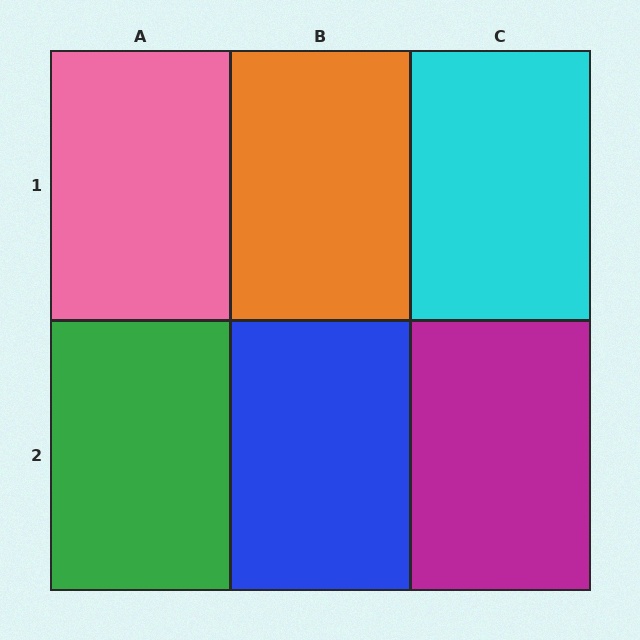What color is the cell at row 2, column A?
Green.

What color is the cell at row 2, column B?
Blue.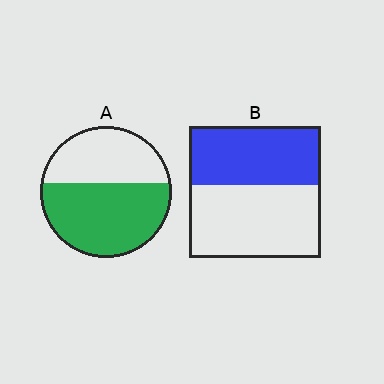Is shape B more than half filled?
No.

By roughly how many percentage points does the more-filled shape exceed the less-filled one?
By roughly 15 percentage points (A over B).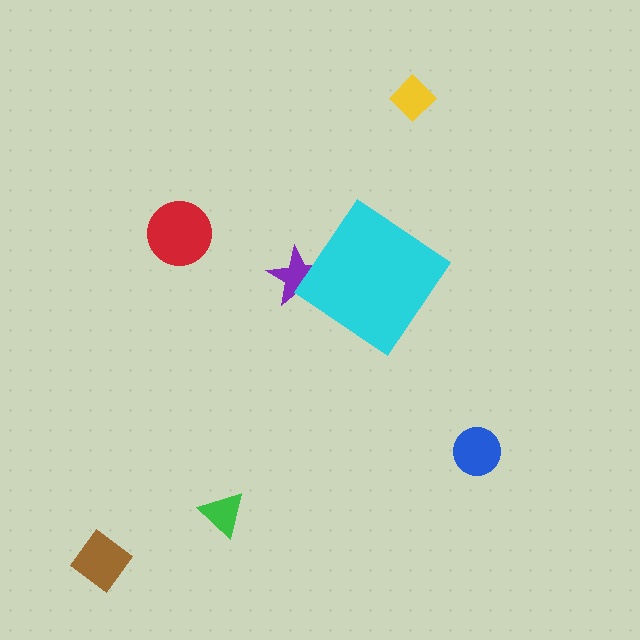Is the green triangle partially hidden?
No, the green triangle is fully visible.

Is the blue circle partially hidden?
No, the blue circle is fully visible.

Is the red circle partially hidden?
No, the red circle is fully visible.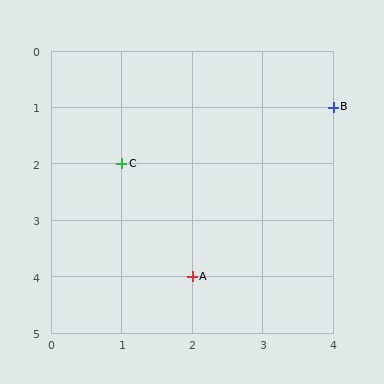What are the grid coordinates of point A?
Point A is at grid coordinates (2, 4).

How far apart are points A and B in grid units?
Points A and B are 2 columns and 3 rows apart (about 3.6 grid units diagonally).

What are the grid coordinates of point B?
Point B is at grid coordinates (4, 1).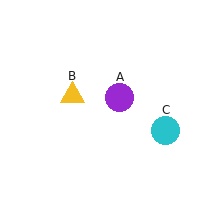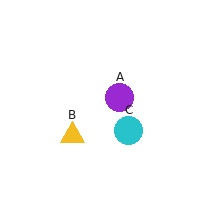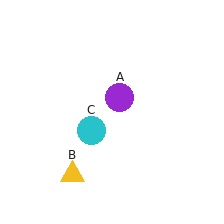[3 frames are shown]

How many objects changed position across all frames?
2 objects changed position: yellow triangle (object B), cyan circle (object C).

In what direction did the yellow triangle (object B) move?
The yellow triangle (object B) moved down.